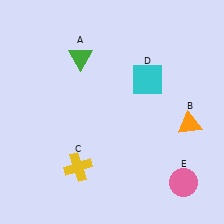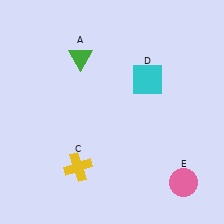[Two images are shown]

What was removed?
The orange triangle (B) was removed in Image 2.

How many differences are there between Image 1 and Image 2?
There is 1 difference between the two images.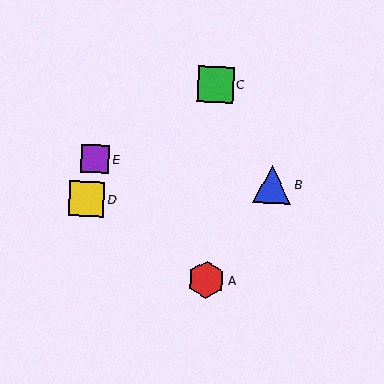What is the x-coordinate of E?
Object E is at x≈95.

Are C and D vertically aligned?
No, C is at x≈216 and D is at x≈87.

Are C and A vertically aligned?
Yes, both are at x≈216.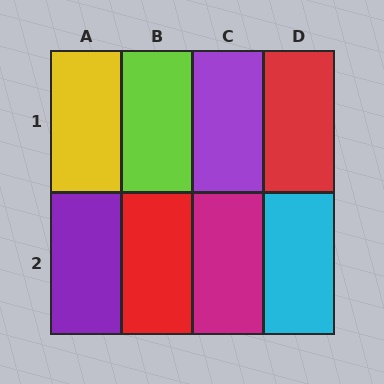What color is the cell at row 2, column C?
Magenta.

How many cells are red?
2 cells are red.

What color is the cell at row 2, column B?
Red.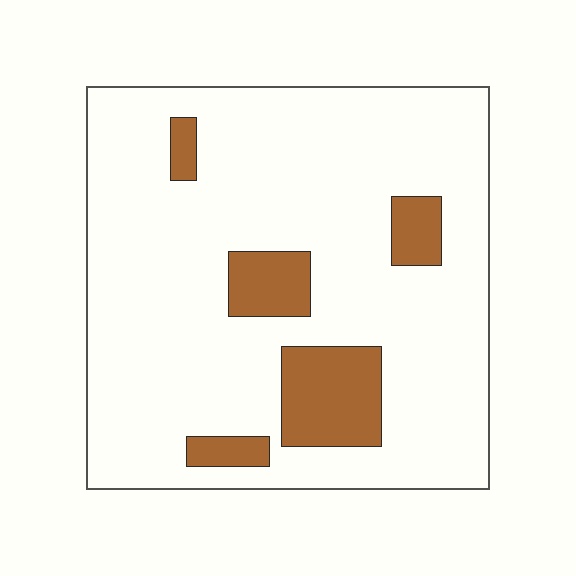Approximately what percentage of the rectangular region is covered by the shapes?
Approximately 15%.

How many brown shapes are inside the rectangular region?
5.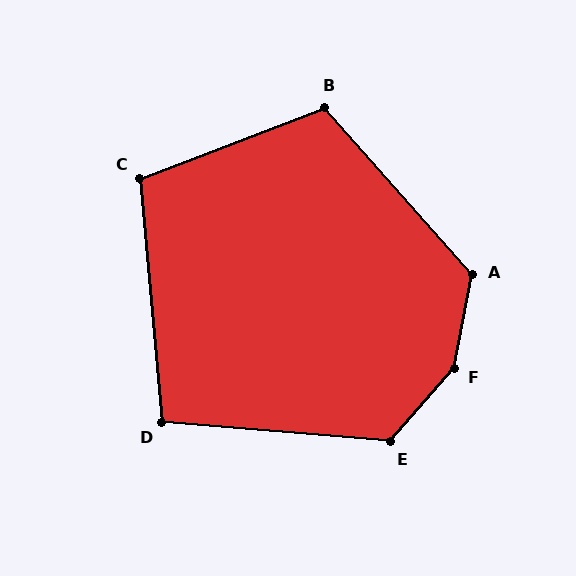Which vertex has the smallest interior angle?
D, at approximately 100 degrees.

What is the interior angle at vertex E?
Approximately 126 degrees (obtuse).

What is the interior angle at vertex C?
Approximately 106 degrees (obtuse).